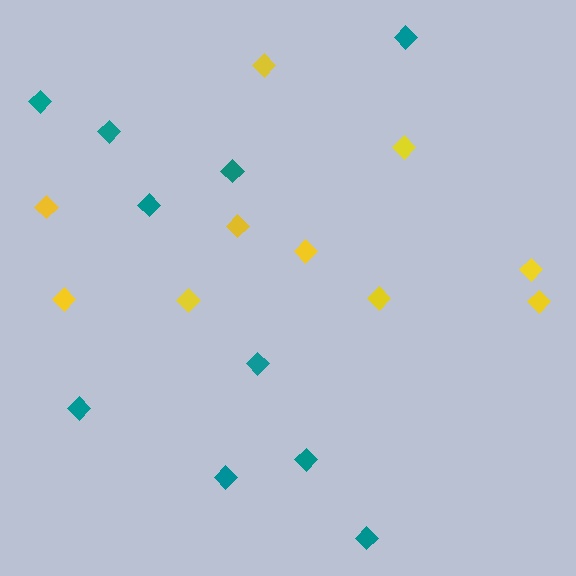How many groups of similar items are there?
There are 2 groups: one group of teal diamonds (10) and one group of yellow diamonds (10).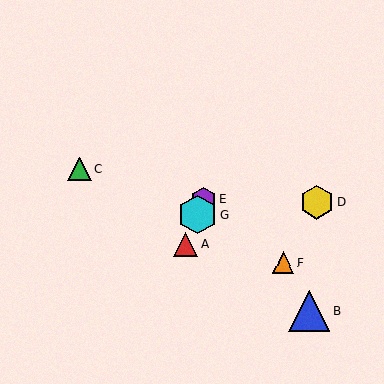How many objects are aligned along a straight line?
3 objects (A, E, G) are aligned along a straight line.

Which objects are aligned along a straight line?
Objects A, E, G are aligned along a straight line.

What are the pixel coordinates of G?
Object G is at (197, 215).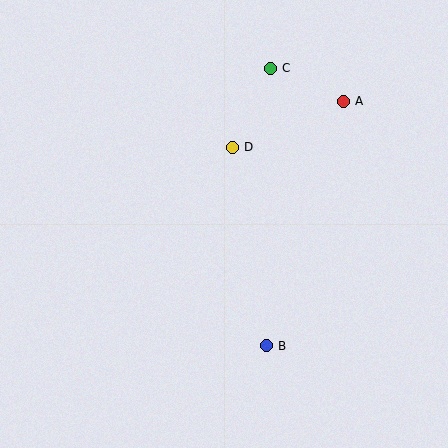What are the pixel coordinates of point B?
Point B is at (266, 346).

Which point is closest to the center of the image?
Point D at (232, 147) is closest to the center.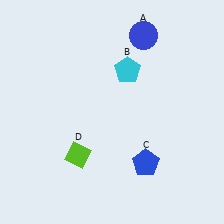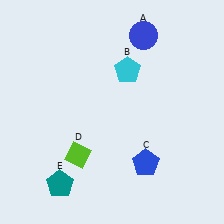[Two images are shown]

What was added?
A teal pentagon (E) was added in Image 2.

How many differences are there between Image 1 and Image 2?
There is 1 difference between the two images.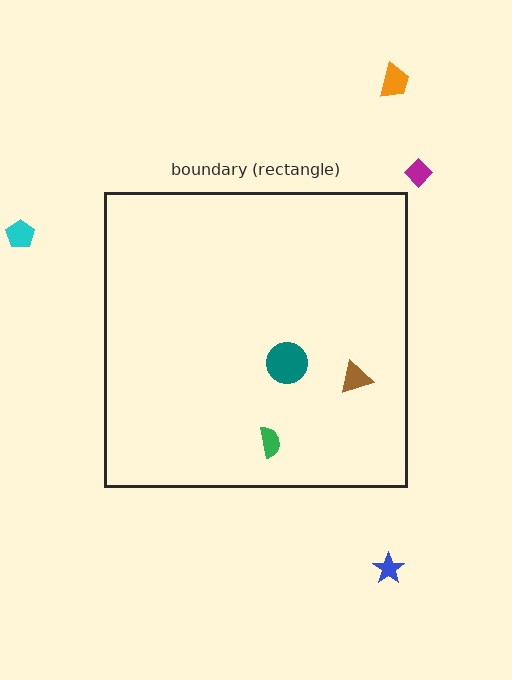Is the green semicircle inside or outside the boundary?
Inside.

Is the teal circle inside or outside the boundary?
Inside.